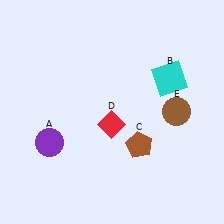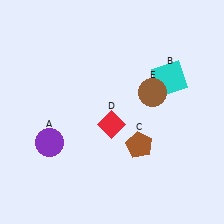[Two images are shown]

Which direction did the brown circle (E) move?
The brown circle (E) moved left.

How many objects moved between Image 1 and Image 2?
1 object moved between the two images.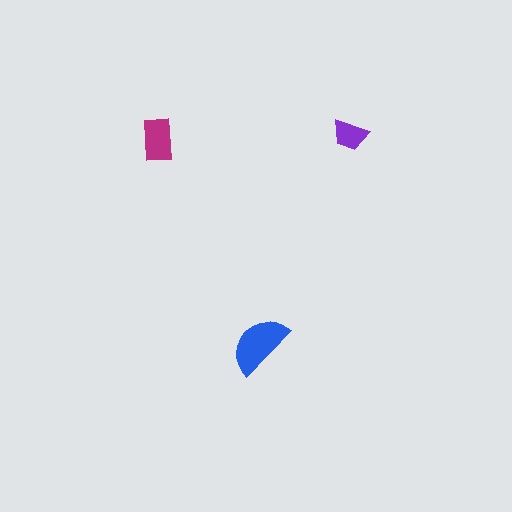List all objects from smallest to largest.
The purple trapezoid, the magenta rectangle, the blue semicircle.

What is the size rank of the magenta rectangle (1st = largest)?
2nd.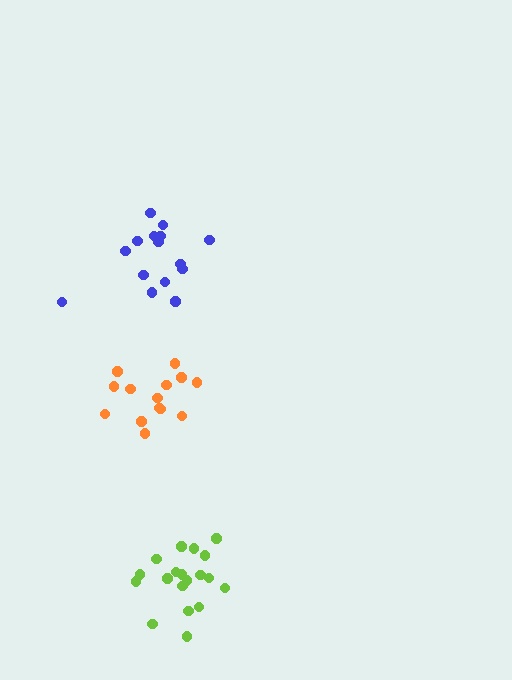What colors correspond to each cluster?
The clusters are colored: blue, lime, orange.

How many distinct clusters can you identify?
There are 3 distinct clusters.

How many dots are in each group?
Group 1: 15 dots, Group 2: 19 dots, Group 3: 14 dots (48 total).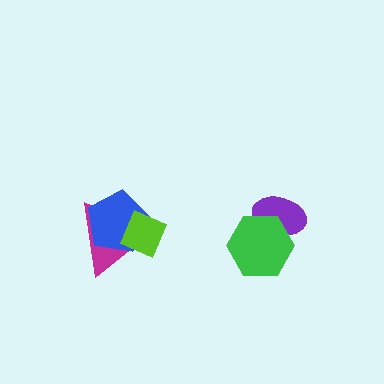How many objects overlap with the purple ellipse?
1 object overlaps with the purple ellipse.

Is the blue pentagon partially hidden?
Yes, it is partially covered by another shape.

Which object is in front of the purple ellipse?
The green hexagon is in front of the purple ellipse.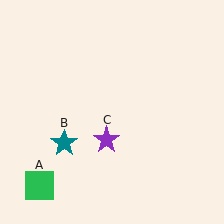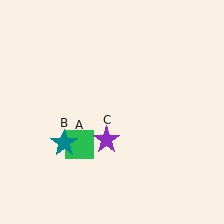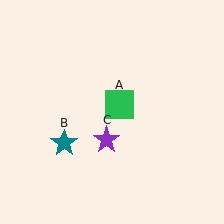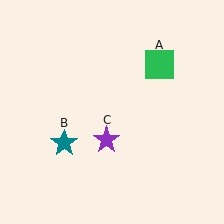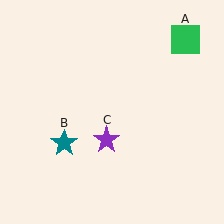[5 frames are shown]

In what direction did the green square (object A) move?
The green square (object A) moved up and to the right.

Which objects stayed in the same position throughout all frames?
Teal star (object B) and purple star (object C) remained stationary.